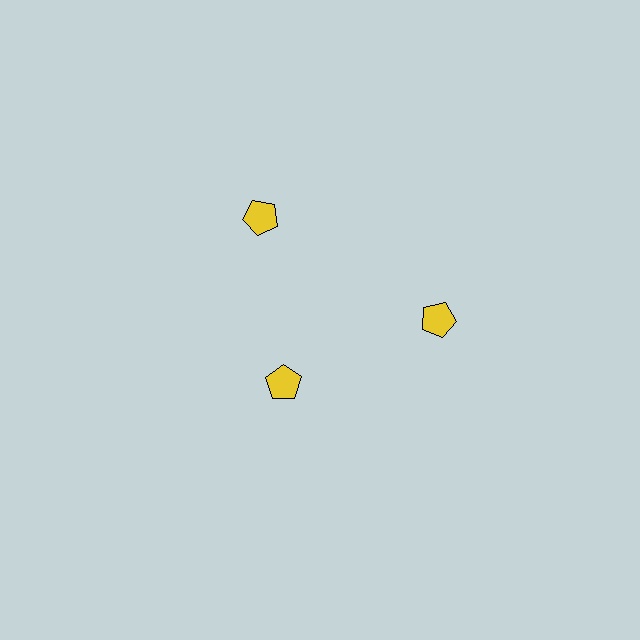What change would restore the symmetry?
The symmetry would be restored by moving it outward, back onto the ring so that all 3 pentagons sit at equal angles and equal distance from the center.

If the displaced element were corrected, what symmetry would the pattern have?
It would have 3-fold rotational symmetry — the pattern would map onto itself every 120 degrees.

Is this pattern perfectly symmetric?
No. The 3 yellow pentagons are arranged in a ring, but one element near the 7 o'clock position is pulled inward toward the center, breaking the 3-fold rotational symmetry.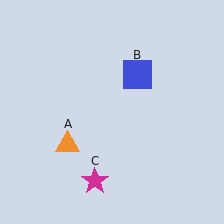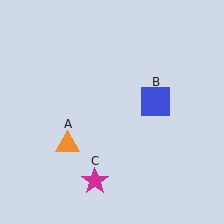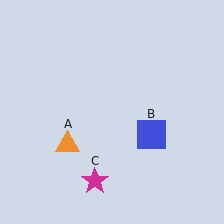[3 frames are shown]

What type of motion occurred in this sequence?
The blue square (object B) rotated clockwise around the center of the scene.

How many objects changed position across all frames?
1 object changed position: blue square (object B).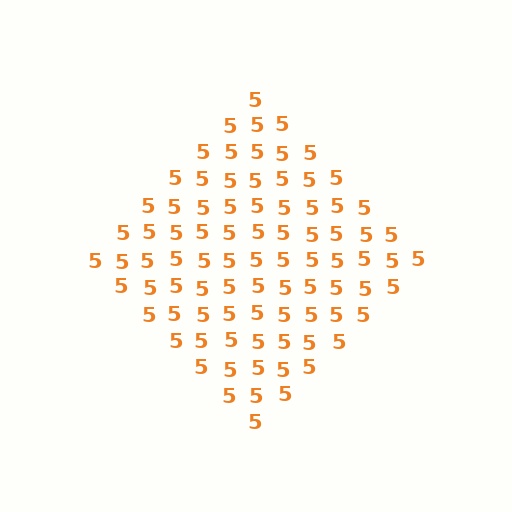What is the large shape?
The large shape is a diamond.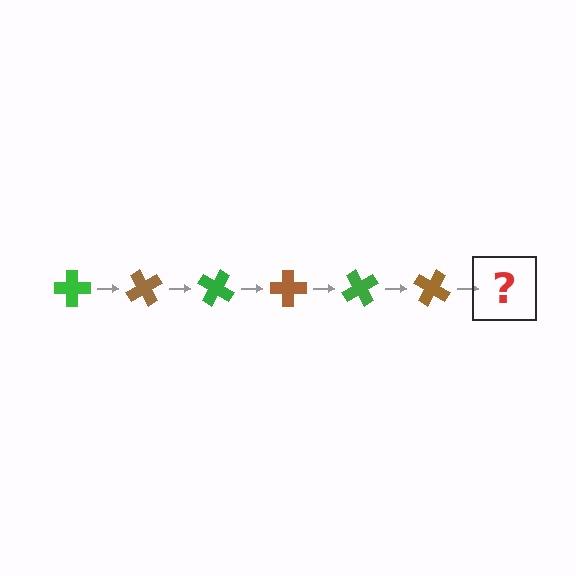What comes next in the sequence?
The next element should be a green cross, rotated 360 degrees from the start.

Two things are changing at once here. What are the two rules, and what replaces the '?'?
The two rules are that it rotates 60 degrees each step and the color cycles through green and brown. The '?' should be a green cross, rotated 360 degrees from the start.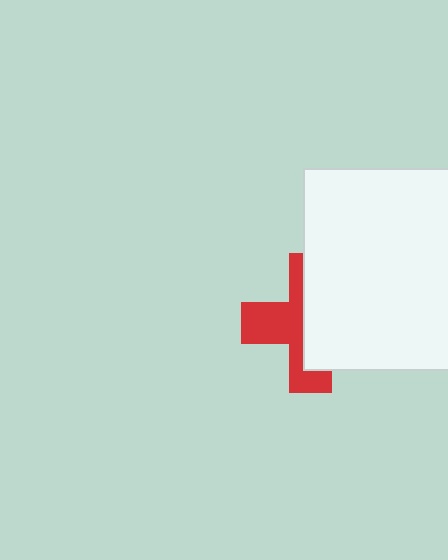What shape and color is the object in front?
The object in front is a white square.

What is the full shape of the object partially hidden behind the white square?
The partially hidden object is a red cross.